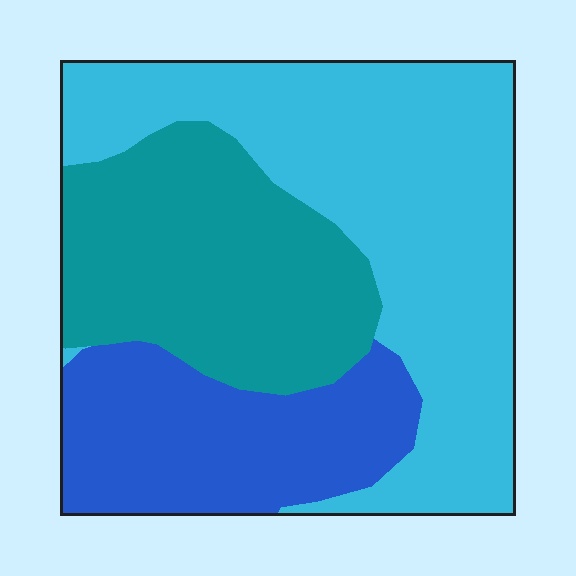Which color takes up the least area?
Blue, at roughly 25%.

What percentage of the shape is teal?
Teal covers roughly 30% of the shape.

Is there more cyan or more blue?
Cyan.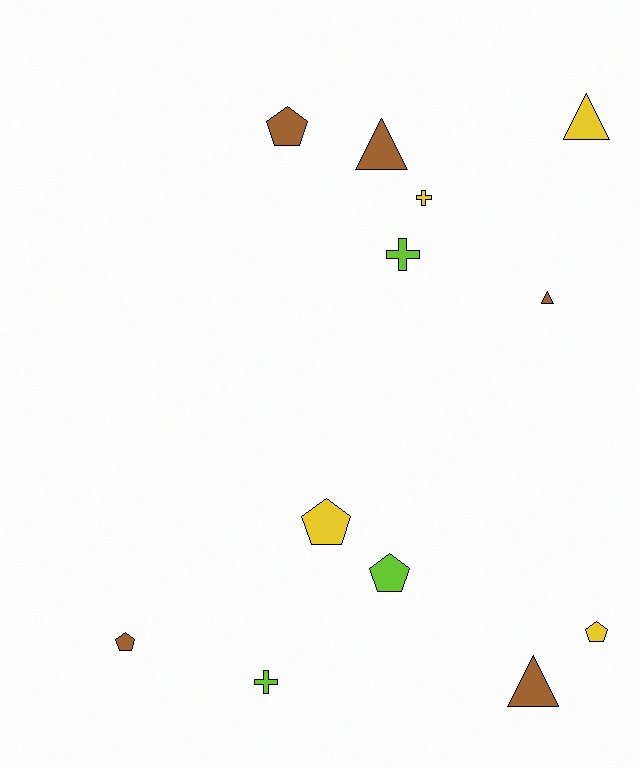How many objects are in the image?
There are 12 objects.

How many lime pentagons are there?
There is 1 lime pentagon.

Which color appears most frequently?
Brown, with 5 objects.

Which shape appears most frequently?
Pentagon, with 5 objects.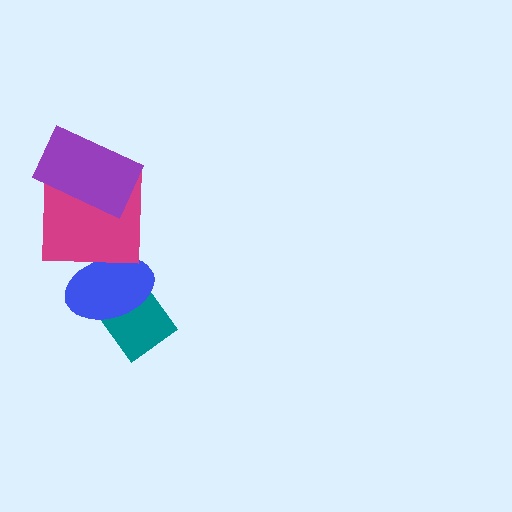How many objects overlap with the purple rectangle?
1 object overlaps with the purple rectangle.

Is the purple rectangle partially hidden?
No, no other shape covers it.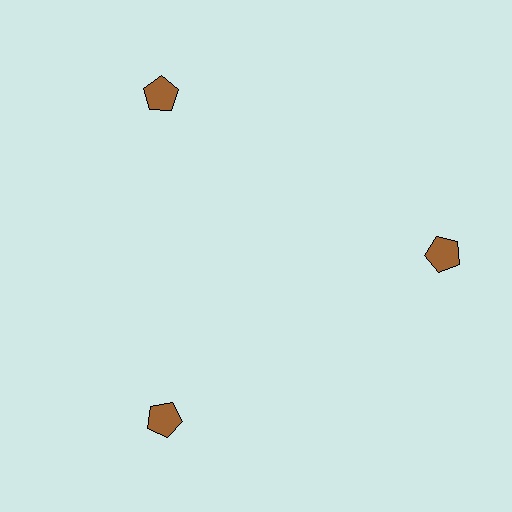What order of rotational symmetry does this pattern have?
This pattern has 3-fold rotational symmetry.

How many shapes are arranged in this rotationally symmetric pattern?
There are 3 shapes, arranged in 3 groups of 1.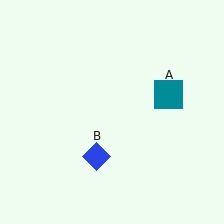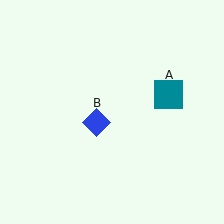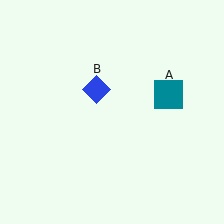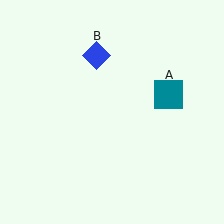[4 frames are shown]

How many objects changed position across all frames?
1 object changed position: blue diamond (object B).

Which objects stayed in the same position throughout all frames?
Teal square (object A) remained stationary.